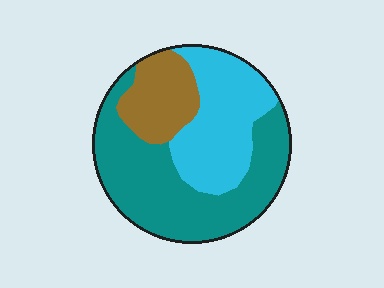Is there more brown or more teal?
Teal.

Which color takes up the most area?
Teal, at roughly 50%.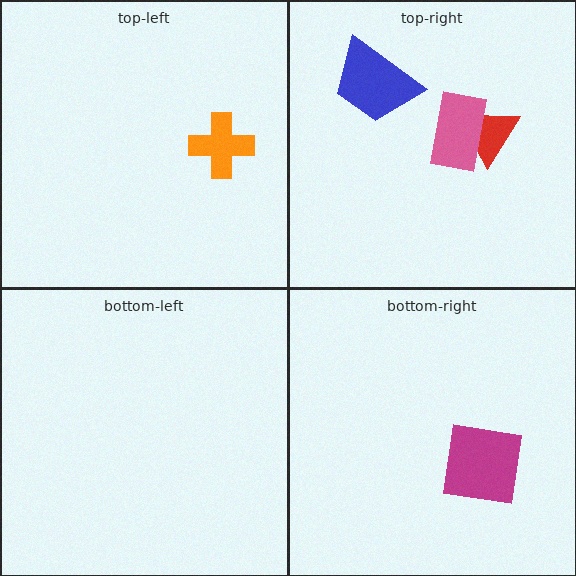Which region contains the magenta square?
The bottom-right region.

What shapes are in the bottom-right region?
The magenta square.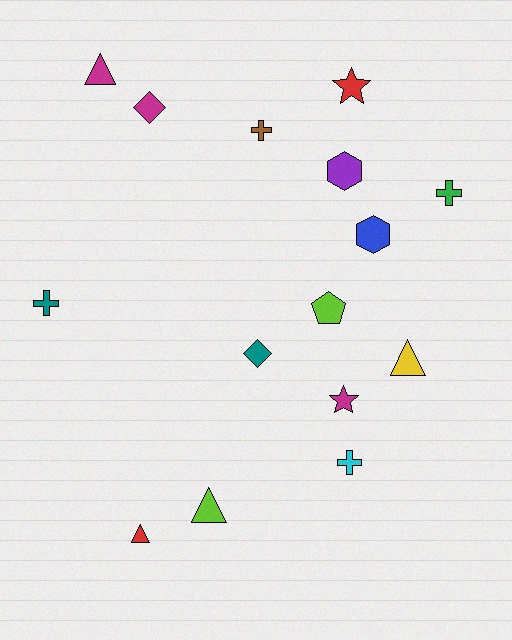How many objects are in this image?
There are 15 objects.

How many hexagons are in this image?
There are 2 hexagons.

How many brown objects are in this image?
There is 1 brown object.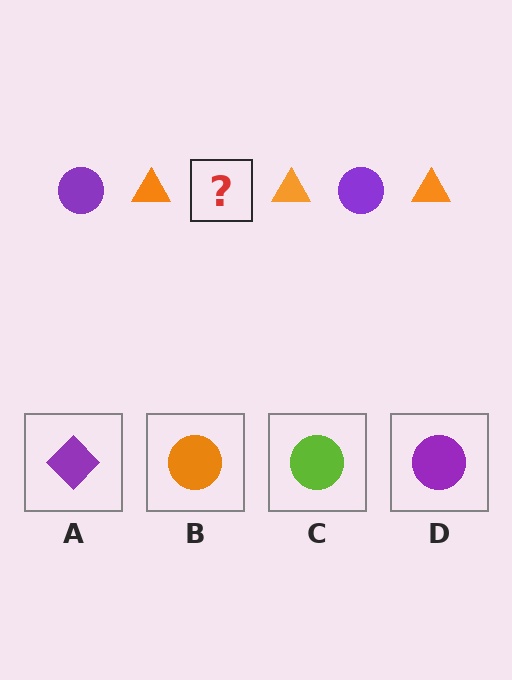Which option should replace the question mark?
Option D.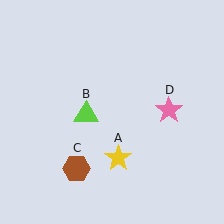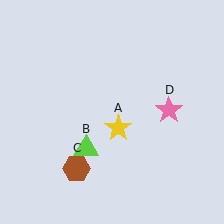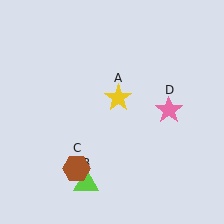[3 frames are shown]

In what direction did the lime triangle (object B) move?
The lime triangle (object B) moved down.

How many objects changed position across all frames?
2 objects changed position: yellow star (object A), lime triangle (object B).